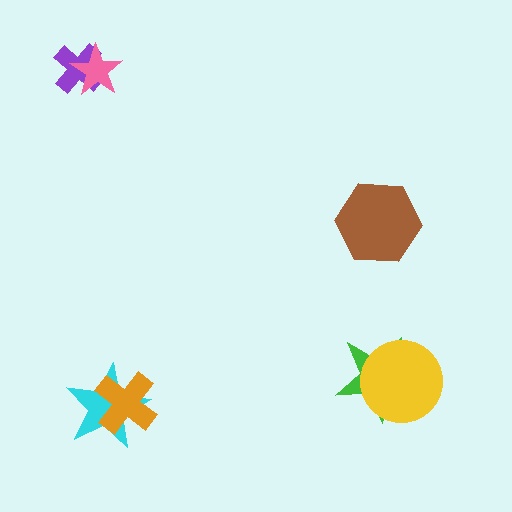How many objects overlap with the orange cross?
1 object overlaps with the orange cross.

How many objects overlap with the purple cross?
1 object overlaps with the purple cross.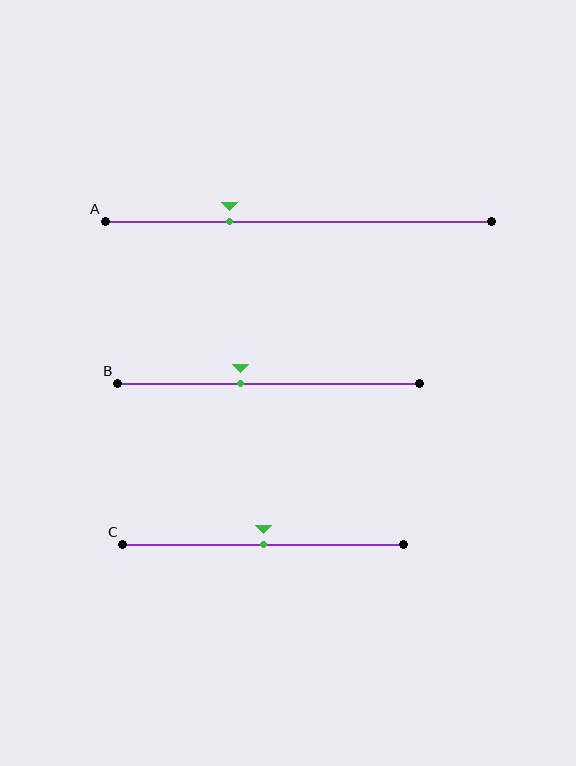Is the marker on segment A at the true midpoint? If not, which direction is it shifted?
No, the marker on segment A is shifted to the left by about 18% of the segment length.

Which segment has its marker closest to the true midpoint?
Segment C has its marker closest to the true midpoint.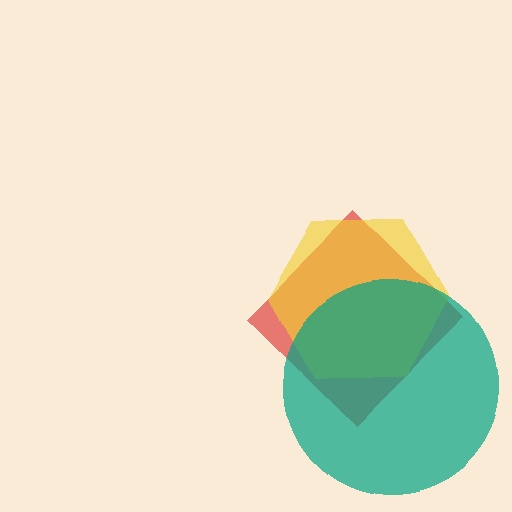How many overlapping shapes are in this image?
There are 3 overlapping shapes in the image.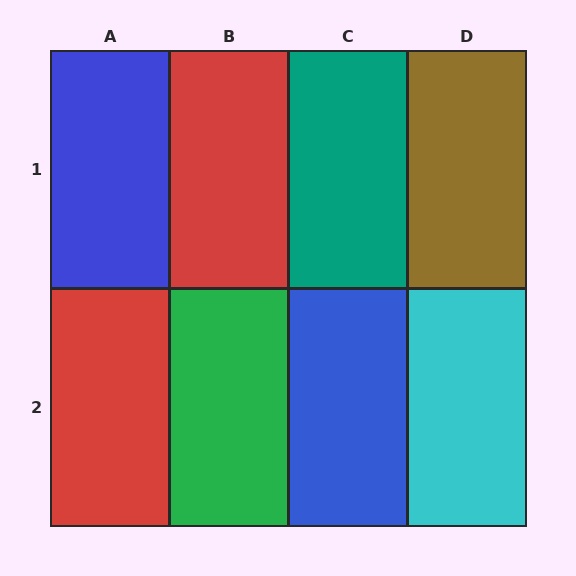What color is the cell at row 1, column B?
Red.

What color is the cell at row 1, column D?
Brown.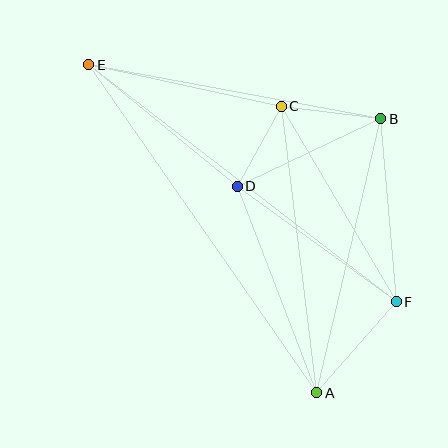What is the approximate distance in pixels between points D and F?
The distance between D and F is approximately 197 pixels.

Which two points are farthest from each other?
Points A and E are farthest from each other.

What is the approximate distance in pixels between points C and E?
The distance between C and E is approximately 197 pixels.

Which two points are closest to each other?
Points C and D are closest to each other.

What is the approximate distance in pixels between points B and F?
The distance between B and F is approximately 184 pixels.